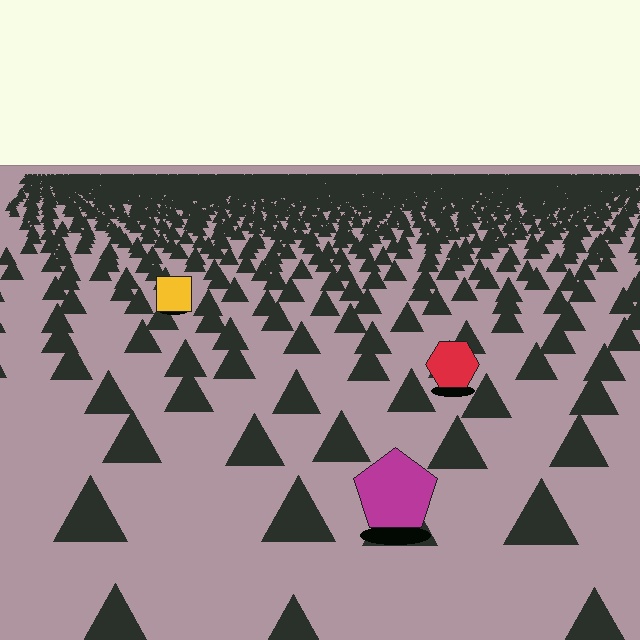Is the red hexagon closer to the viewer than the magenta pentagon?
No. The magenta pentagon is closer — you can tell from the texture gradient: the ground texture is coarser near it.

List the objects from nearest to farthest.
From nearest to farthest: the magenta pentagon, the red hexagon, the yellow square.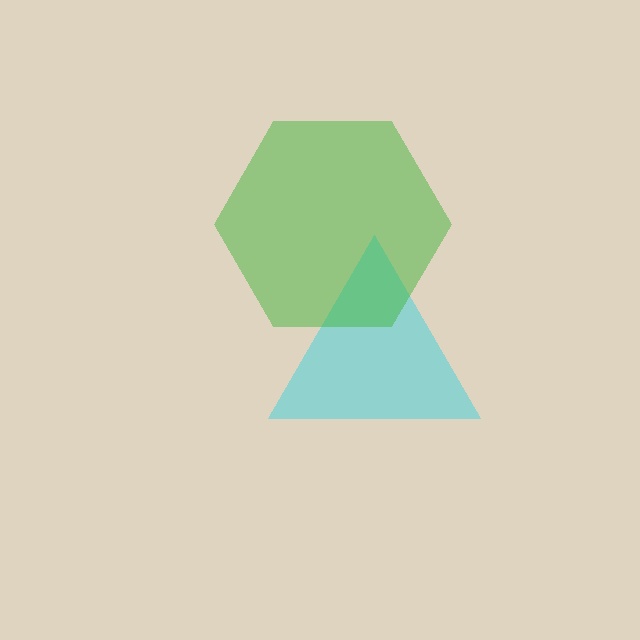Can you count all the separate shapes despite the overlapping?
Yes, there are 2 separate shapes.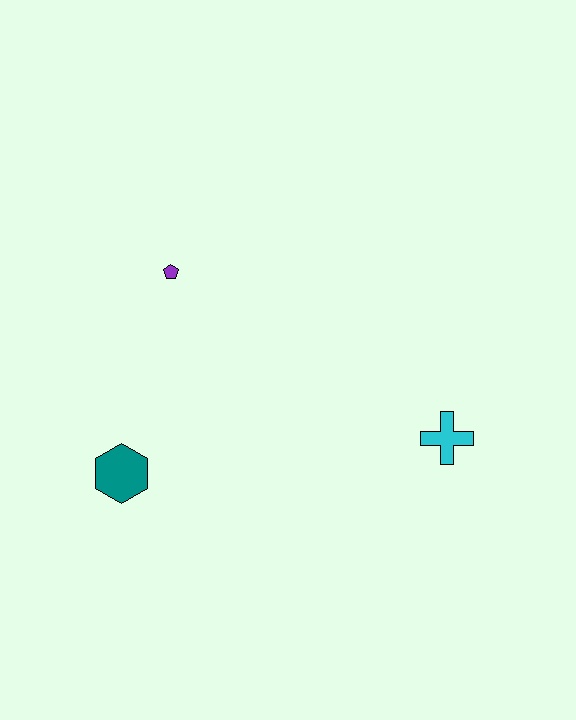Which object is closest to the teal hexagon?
The purple pentagon is closest to the teal hexagon.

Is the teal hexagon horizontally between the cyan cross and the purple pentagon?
No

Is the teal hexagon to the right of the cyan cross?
No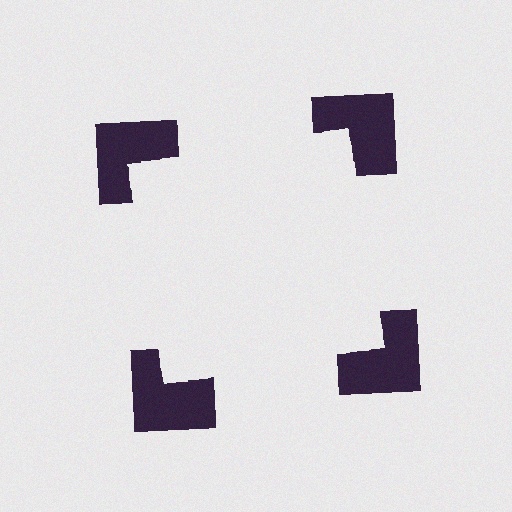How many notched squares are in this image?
There are 4 — one at each vertex of the illusory square.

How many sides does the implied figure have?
4 sides.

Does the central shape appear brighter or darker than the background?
It typically appears slightly brighter than the background, even though no actual brightness change is drawn.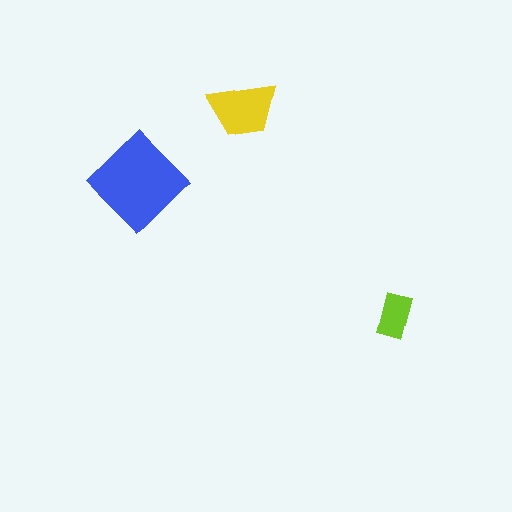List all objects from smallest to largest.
The lime rectangle, the yellow trapezoid, the blue diamond.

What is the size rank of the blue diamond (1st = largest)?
1st.